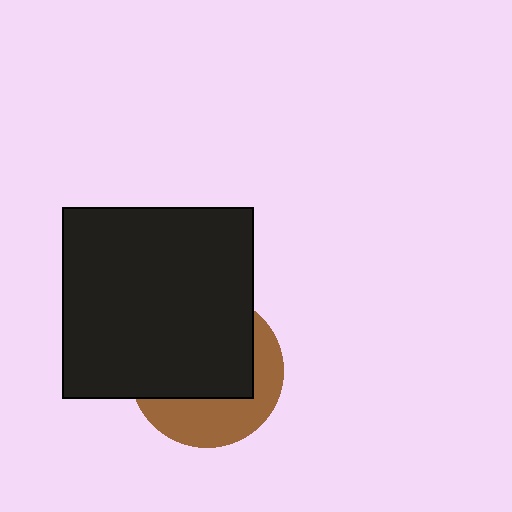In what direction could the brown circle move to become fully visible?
The brown circle could move down. That would shift it out from behind the black square entirely.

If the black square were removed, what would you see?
You would see the complete brown circle.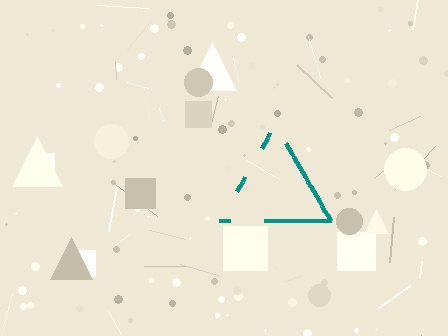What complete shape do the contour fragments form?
The contour fragments form a triangle.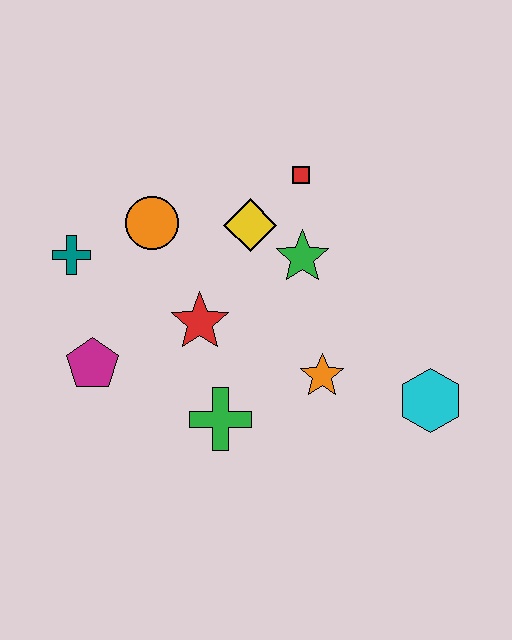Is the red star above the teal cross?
No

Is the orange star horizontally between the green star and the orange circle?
No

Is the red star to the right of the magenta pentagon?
Yes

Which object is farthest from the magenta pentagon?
The cyan hexagon is farthest from the magenta pentagon.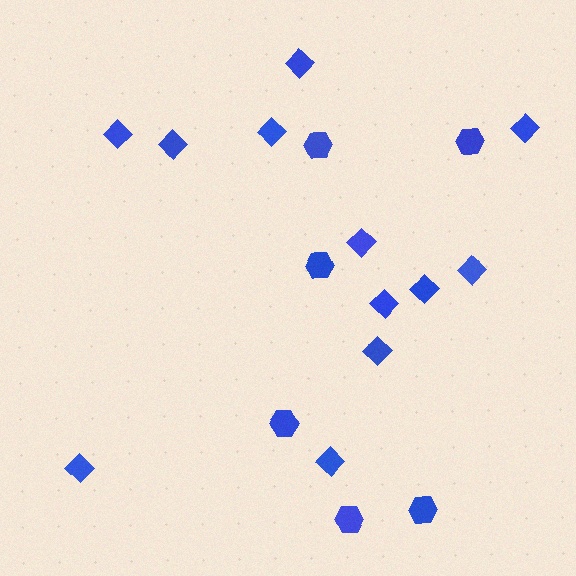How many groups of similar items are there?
There are 2 groups: one group of diamonds (12) and one group of hexagons (6).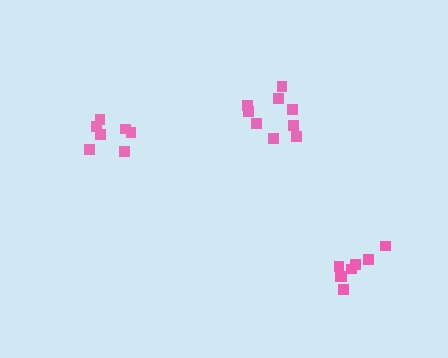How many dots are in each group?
Group 1: 8 dots, Group 2: 9 dots, Group 3: 7 dots (24 total).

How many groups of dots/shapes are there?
There are 3 groups.